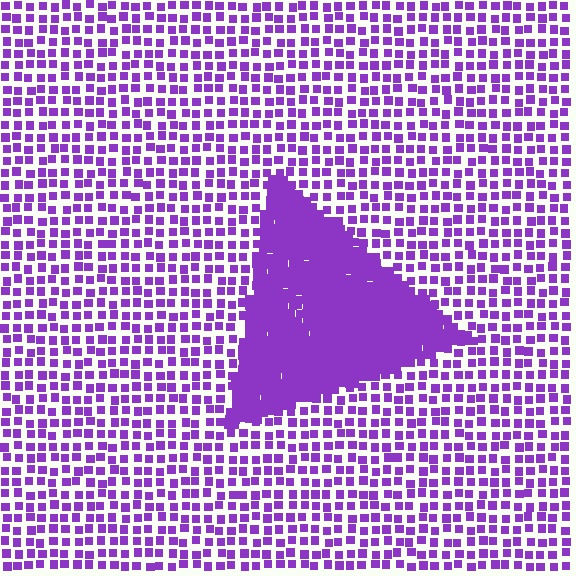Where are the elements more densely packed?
The elements are more densely packed inside the triangle boundary.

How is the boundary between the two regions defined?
The boundary is defined by a change in element density (approximately 2.9x ratio). All elements are the same color, size, and shape.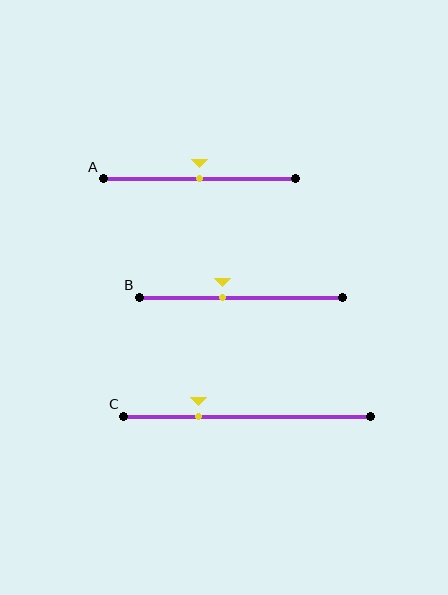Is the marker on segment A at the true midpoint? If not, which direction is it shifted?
Yes, the marker on segment A is at the true midpoint.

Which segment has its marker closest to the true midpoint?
Segment A has its marker closest to the true midpoint.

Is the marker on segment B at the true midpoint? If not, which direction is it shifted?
No, the marker on segment B is shifted to the left by about 9% of the segment length.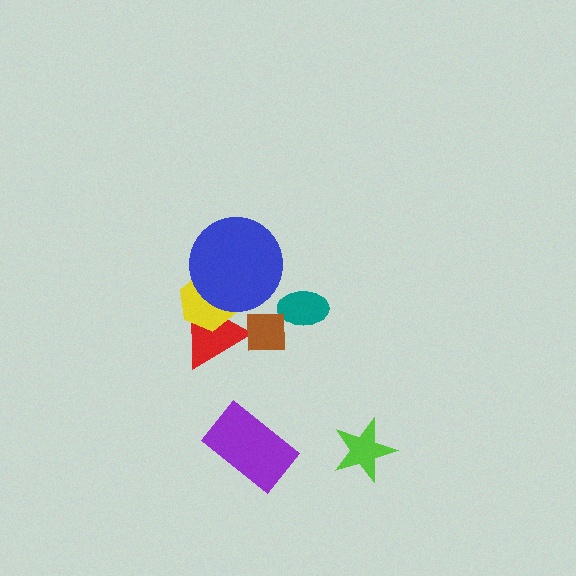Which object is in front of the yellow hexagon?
The blue circle is in front of the yellow hexagon.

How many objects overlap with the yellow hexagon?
2 objects overlap with the yellow hexagon.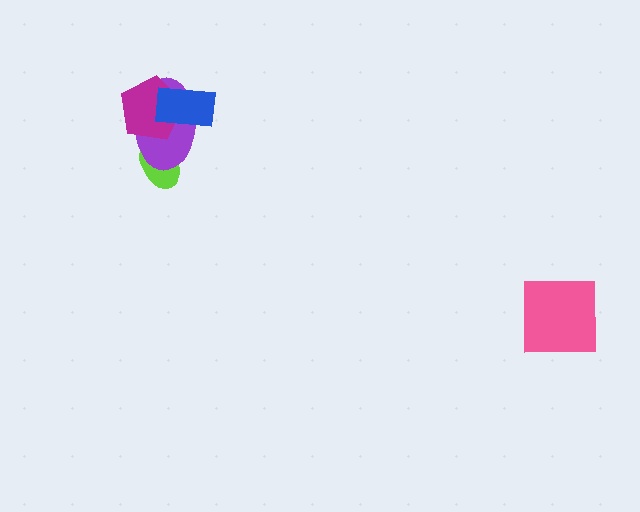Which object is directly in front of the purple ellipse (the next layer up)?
The magenta pentagon is directly in front of the purple ellipse.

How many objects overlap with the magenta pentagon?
2 objects overlap with the magenta pentagon.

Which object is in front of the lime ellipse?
The purple ellipse is in front of the lime ellipse.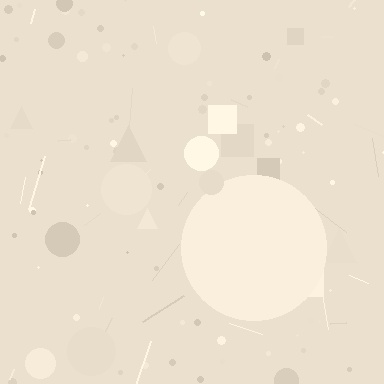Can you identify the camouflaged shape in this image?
The camouflaged shape is a circle.